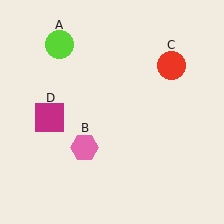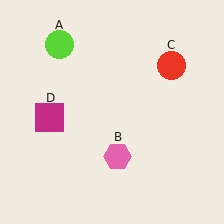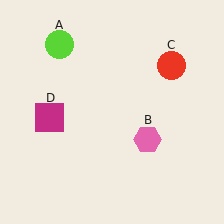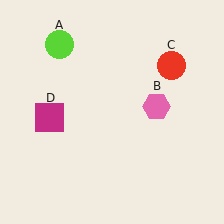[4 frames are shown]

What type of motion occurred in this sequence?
The pink hexagon (object B) rotated counterclockwise around the center of the scene.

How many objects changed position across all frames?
1 object changed position: pink hexagon (object B).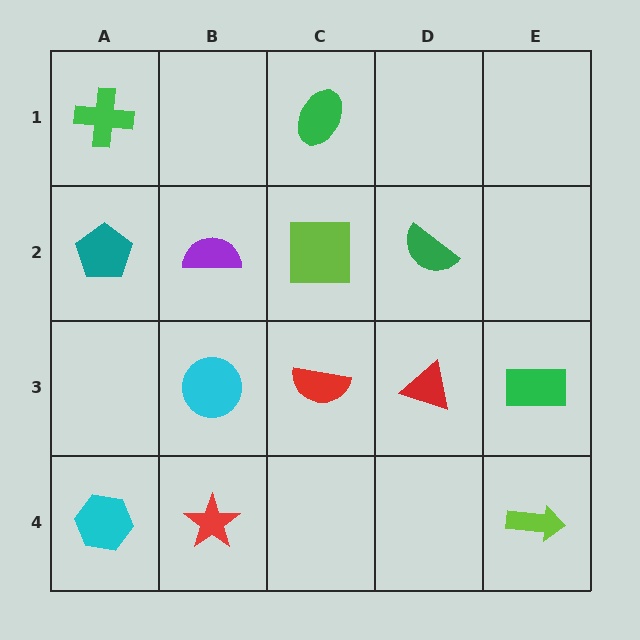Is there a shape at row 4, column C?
No, that cell is empty.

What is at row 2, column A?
A teal pentagon.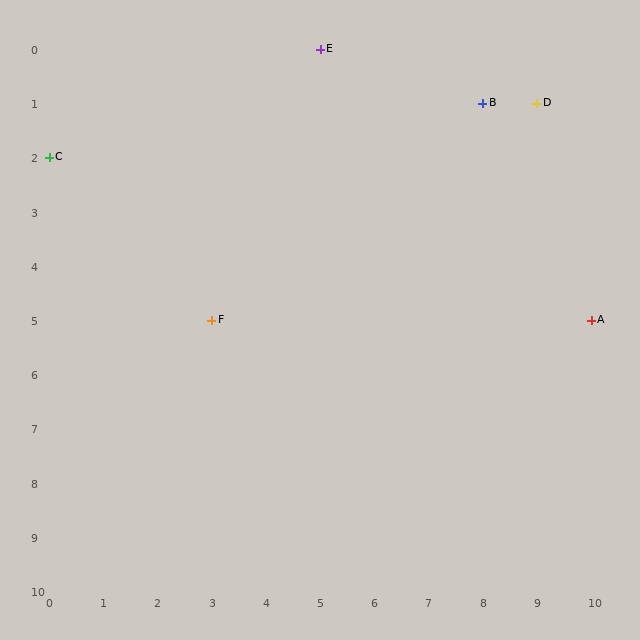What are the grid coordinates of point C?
Point C is at grid coordinates (0, 2).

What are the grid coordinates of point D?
Point D is at grid coordinates (9, 1).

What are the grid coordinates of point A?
Point A is at grid coordinates (10, 5).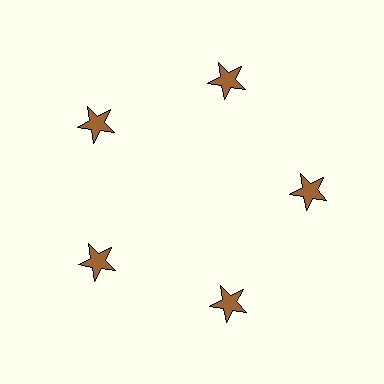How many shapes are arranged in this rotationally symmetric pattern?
There are 5 shapes, arranged in 5 groups of 1.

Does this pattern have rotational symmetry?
Yes, this pattern has 5-fold rotational symmetry. It looks the same after rotating 72 degrees around the center.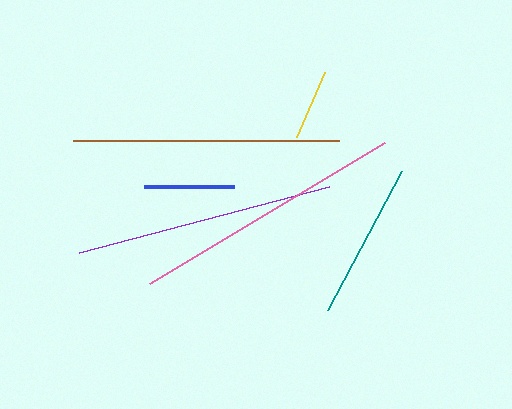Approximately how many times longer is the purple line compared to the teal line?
The purple line is approximately 1.6 times the length of the teal line.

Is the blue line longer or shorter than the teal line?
The teal line is longer than the blue line.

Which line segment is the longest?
The pink line is the longest at approximately 274 pixels.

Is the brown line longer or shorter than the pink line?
The pink line is longer than the brown line.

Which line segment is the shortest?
The yellow line is the shortest at approximately 71 pixels.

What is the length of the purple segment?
The purple segment is approximately 259 pixels long.